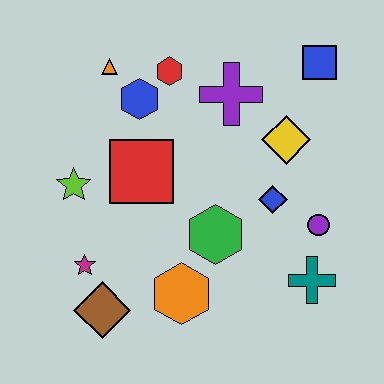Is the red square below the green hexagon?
No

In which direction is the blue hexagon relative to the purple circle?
The blue hexagon is to the left of the purple circle.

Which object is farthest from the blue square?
The brown diamond is farthest from the blue square.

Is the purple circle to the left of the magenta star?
No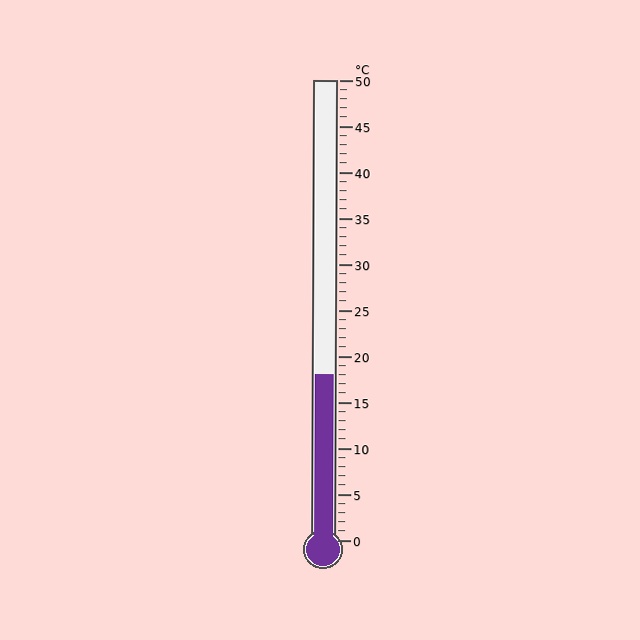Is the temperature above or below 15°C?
The temperature is above 15°C.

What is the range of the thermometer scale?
The thermometer scale ranges from 0°C to 50°C.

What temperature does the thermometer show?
The thermometer shows approximately 18°C.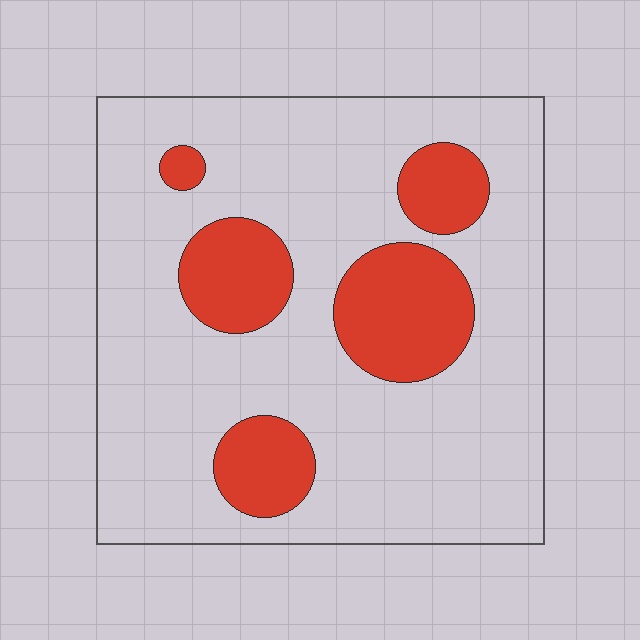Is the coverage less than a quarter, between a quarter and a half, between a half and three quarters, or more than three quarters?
Less than a quarter.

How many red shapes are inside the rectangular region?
5.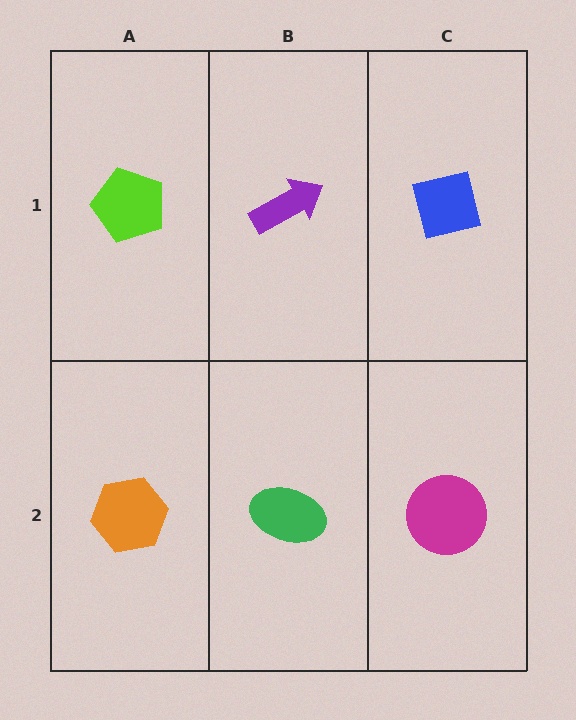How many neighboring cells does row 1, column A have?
2.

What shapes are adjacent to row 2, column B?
A purple arrow (row 1, column B), an orange hexagon (row 2, column A), a magenta circle (row 2, column C).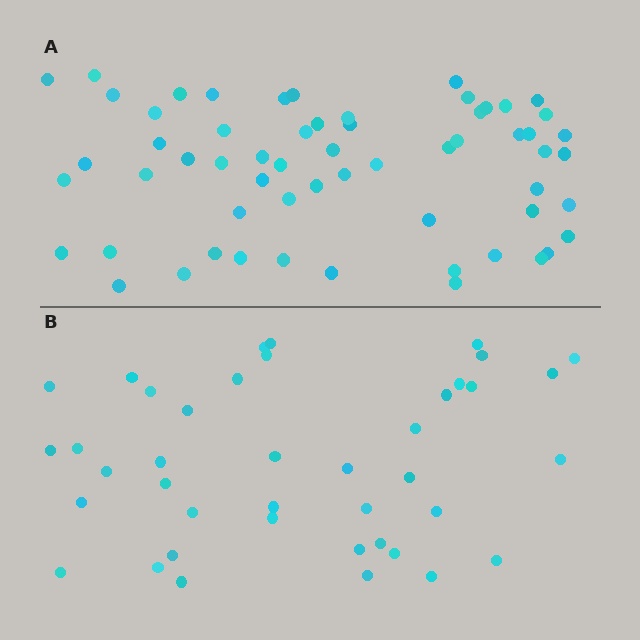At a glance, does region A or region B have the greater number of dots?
Region A (the top region) has more dots.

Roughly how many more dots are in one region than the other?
Region A has approximately 20 more dots than region B.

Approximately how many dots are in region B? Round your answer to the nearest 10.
About 40 dots. (The exact count is 41, which rounds to 40.)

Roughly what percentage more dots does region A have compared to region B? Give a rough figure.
About 45% more.